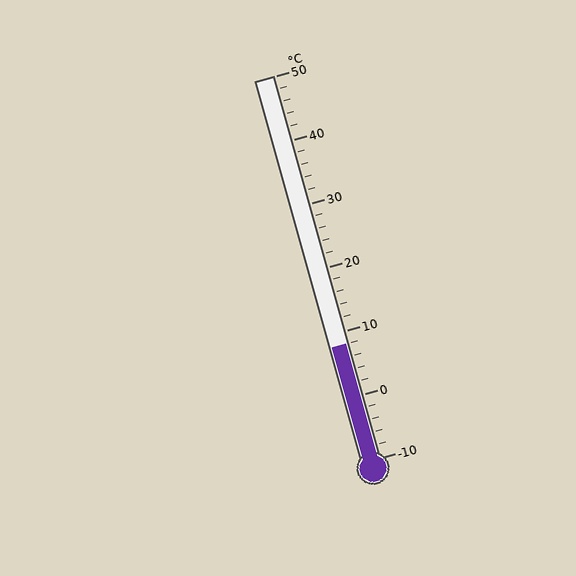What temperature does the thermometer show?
The thermometer shows approximately 8°C.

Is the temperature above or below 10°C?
The temperature is below 10°C.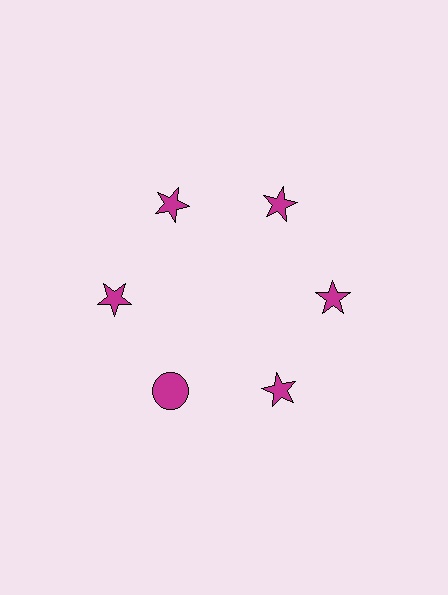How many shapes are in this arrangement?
There are 6 shapes arranged in a ring pattern.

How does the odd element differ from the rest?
It has a different shape: circle instead of star.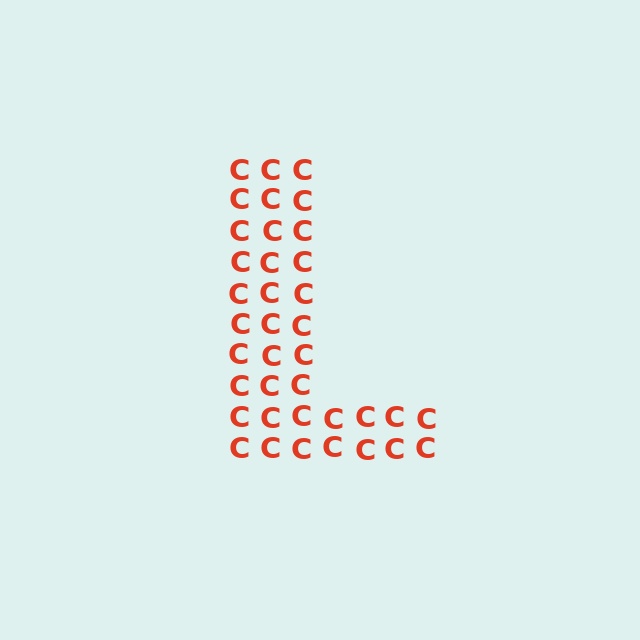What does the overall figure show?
The overall figure shows the letter L.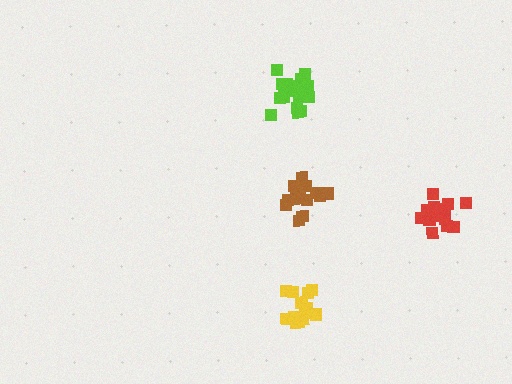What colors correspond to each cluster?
The clusters are colored: brown, lime, red, yellow.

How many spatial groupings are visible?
There are 4 spatial groupings.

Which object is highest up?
The lime cluster is topmost.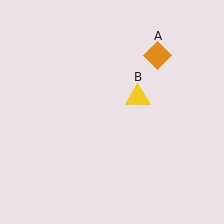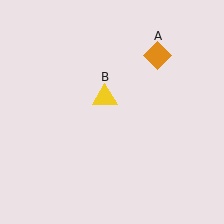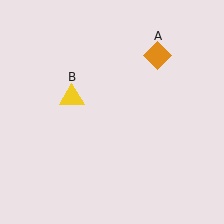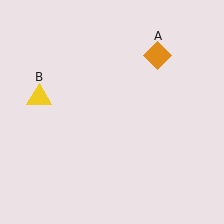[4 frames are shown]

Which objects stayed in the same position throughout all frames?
Orange diamond (object A) remained stationary.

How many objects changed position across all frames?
1 object changed position: yellow triangle (object B).